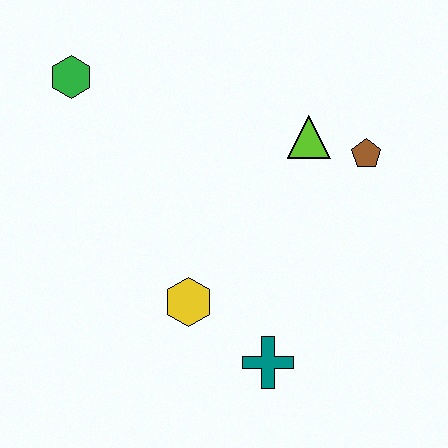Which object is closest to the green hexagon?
The lime triangle is closest to the green hexagon.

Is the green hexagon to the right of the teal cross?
No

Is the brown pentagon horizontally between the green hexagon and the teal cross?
No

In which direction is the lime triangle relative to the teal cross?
The lime triangle is above the teal cross.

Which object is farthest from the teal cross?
The green hexagon is farthest from the teal cross.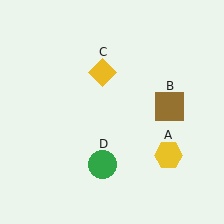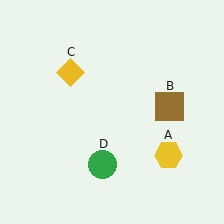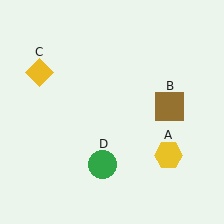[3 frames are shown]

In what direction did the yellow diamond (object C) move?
The yellow diamond (object C) moved left.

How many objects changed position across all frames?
1 object changed position: yellow diamond (object C).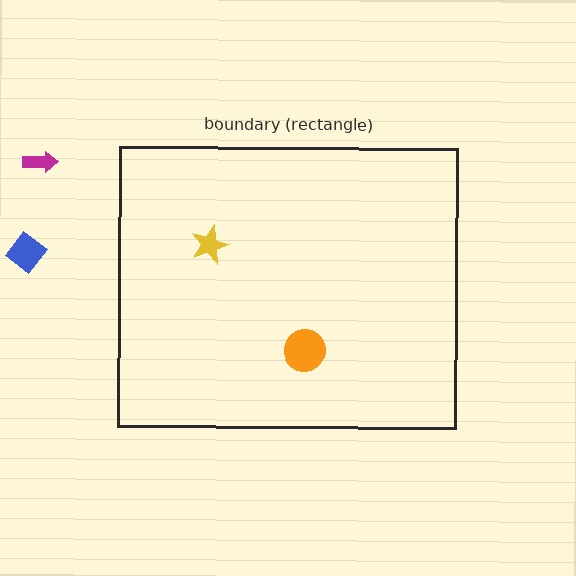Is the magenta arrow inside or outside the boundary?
Outside.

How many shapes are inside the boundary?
2 inside, 2 outside.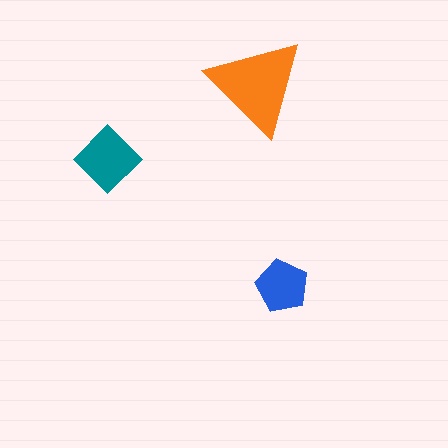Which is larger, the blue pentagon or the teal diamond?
The teal diamond.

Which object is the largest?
The orange triangle.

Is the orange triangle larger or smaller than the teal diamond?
Larger.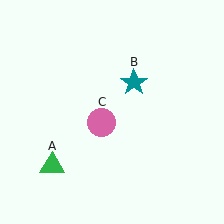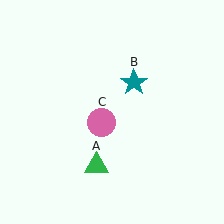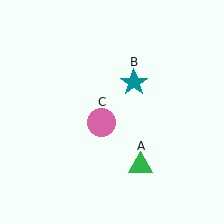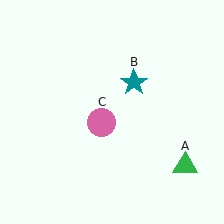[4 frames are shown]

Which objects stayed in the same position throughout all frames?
Teal star (object B) and pink circle (object C) remained stationary.